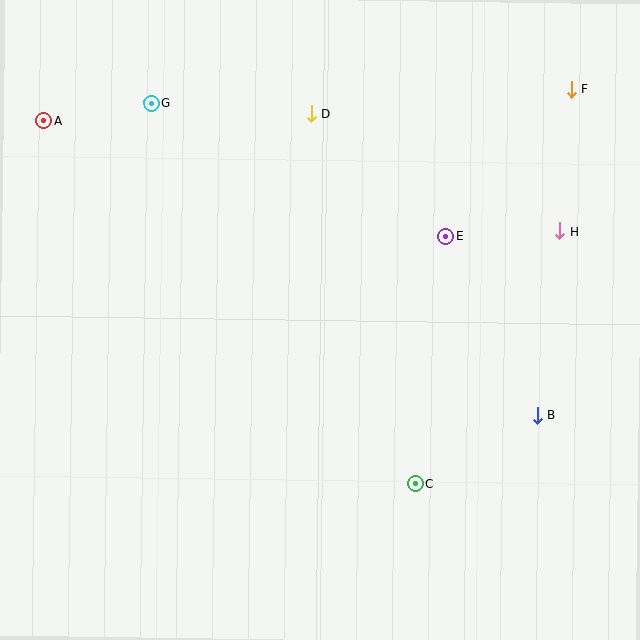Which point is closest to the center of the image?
Point E at (446, 236) is closest to the center.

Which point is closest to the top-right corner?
Point F is closest to the top-right corner.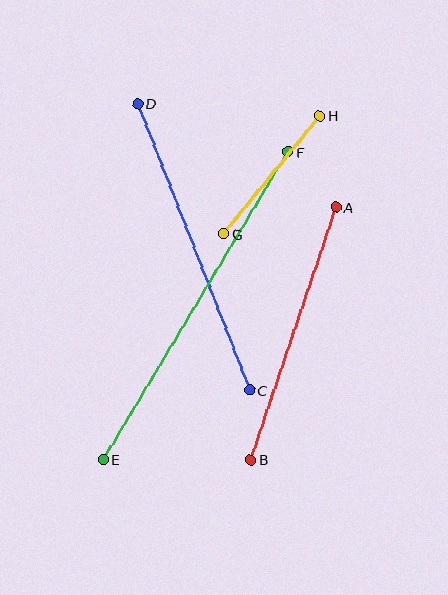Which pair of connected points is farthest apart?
Points E and F are farthest apart.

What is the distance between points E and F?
The distance is approximately 359 pixels.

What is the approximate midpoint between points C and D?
The midpoint is at approximately (194, 247) pixels.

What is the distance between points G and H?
The distance is approximately 152 pixels.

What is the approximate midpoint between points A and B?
The midpoint is at approximately (293, 333) pixels.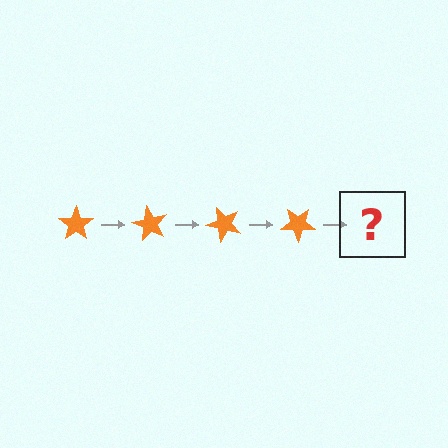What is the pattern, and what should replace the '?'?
The pattern is that the star rotates 60 degrees each step. The '?' should be an orange star rotated 240 degrees.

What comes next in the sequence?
The next element should be an orange star rotated 240 degrees.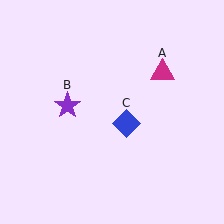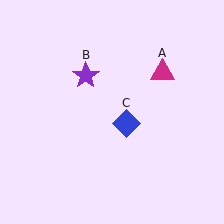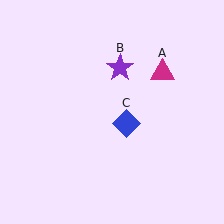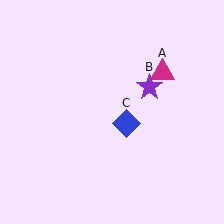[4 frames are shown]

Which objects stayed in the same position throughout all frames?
Magenta triangle (object A) and blue diamond (object C) remained stationary.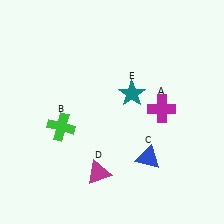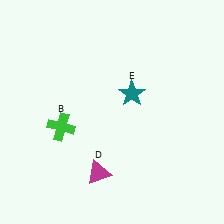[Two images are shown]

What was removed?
The blue triangle (C), the magenta cross (A) were removed in Image 2.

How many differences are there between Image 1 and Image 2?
There are 2 differences between the two images.